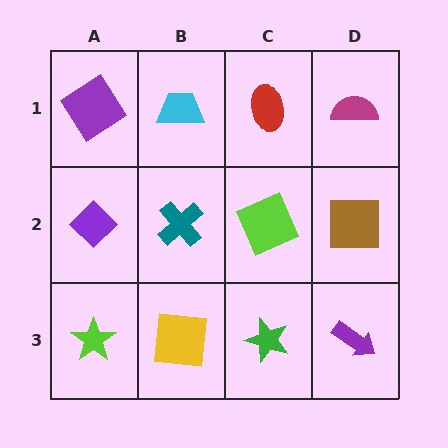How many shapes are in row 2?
4 shapes.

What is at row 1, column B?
A cyan trapezoid.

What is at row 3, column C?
A green star.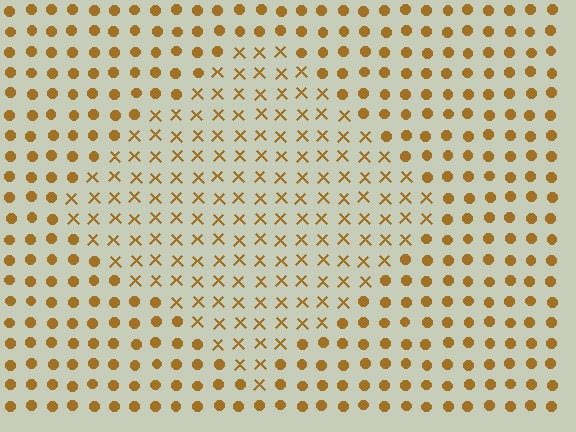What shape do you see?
I see a diamond.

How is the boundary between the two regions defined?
The boundary is defined by a change in element shape: X marks inside vs. circles outside. All elements share the same color and spacing.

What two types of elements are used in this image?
The image uses X marks inside the diamond region and circles outside it.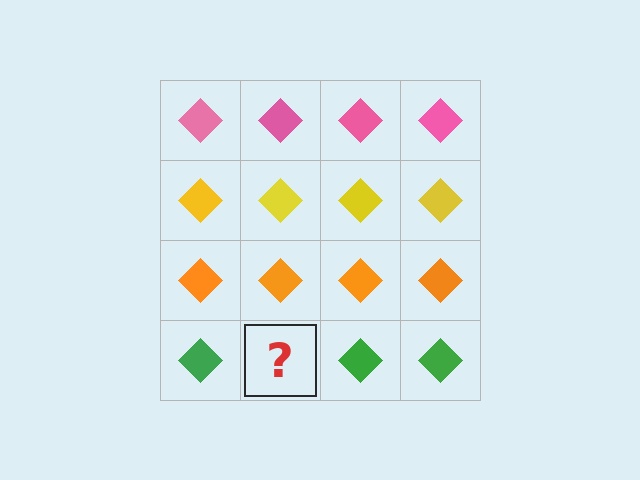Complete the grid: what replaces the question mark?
The question mark should be replaced with a green diamond.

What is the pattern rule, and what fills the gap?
The rule is that each row has a consistent color. The gap should be filled with a green diamond.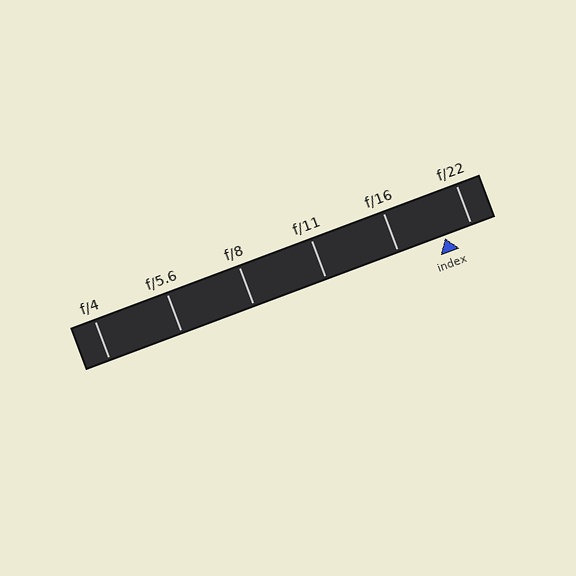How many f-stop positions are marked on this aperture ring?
There are 6 f-stop positions marked.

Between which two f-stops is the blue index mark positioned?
The index mark is between f/16 and f/22.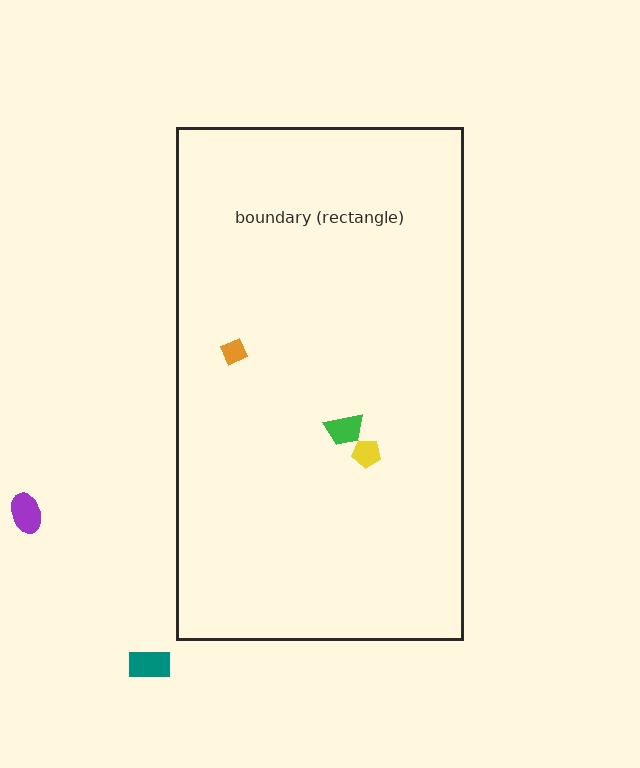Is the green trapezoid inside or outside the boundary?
Inside.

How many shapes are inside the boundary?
3 inside, 2 outside.